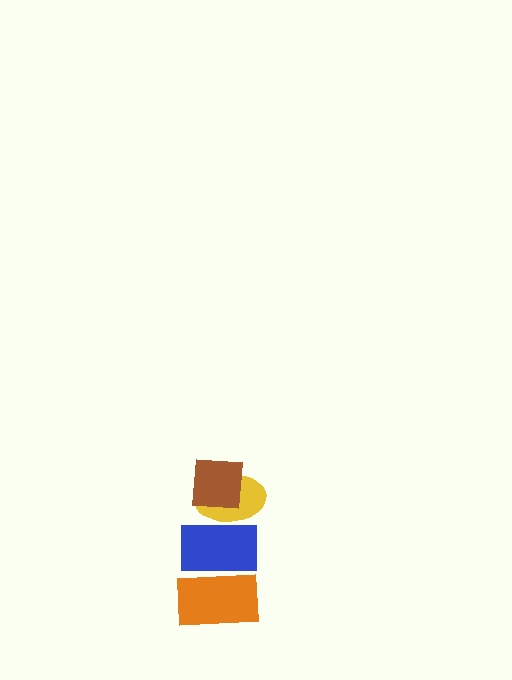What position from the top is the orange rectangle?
The orange rectangle is 4th from the top.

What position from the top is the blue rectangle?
The blue rectangle is 3rd from the top.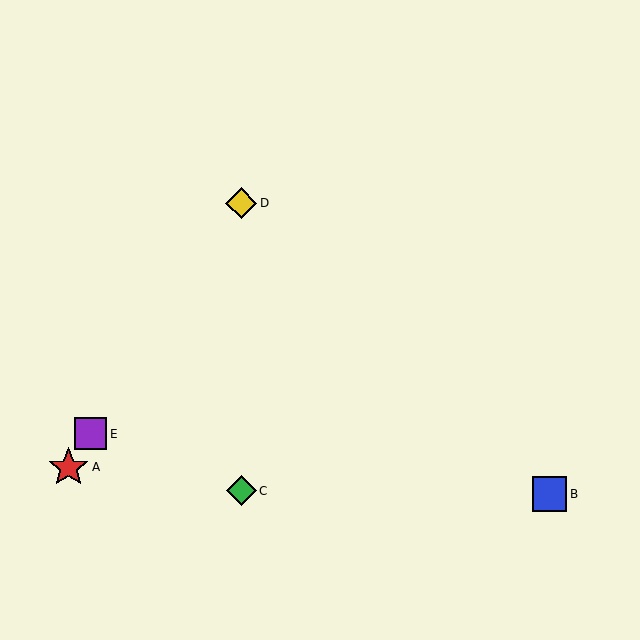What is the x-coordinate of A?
Object A is at x≈69.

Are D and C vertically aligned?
Yes, both are at x≈241.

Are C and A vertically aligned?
No, C is at x≈241 and A is at x≈69.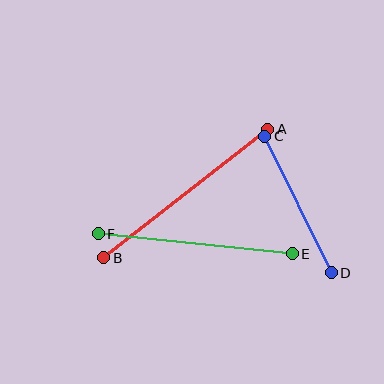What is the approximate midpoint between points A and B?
The midpoint is at approximately (186, 194) pixels.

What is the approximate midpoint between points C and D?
The midpoint is at approximately (298, 205) pixels.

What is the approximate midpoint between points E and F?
The midpoint is at approximately (195, 244) pixels.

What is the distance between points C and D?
The distance is approximately 152 pixels.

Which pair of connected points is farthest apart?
Points A and B are farthest apart.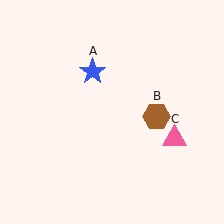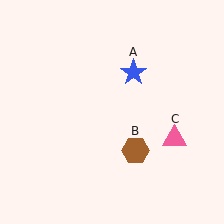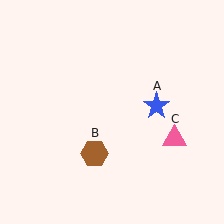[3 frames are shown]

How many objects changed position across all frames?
2 objects changed position: blue star (object A), brown hexagon (object B).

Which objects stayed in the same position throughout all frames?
Pink triangle (object C) remained stationary.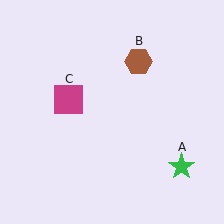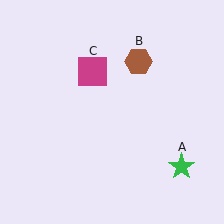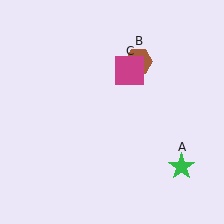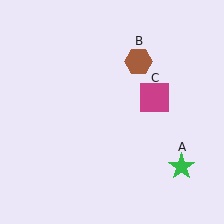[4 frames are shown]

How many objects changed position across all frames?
1 object changed position: magenta square (object C).